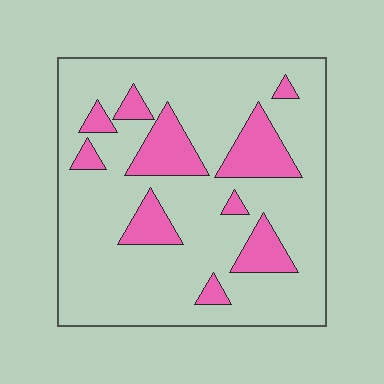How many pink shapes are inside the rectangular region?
10.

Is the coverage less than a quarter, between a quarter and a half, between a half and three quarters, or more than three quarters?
Less than a quarter.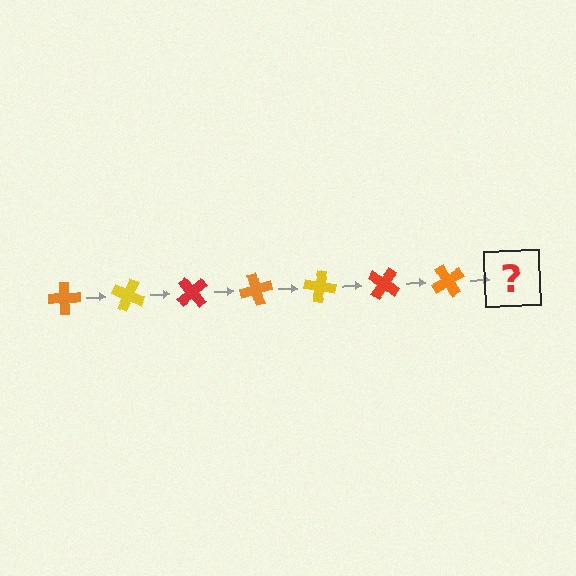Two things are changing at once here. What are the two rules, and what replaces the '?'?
The two rules are that it rotates 25 degrees each step and the color cycles through orange, yellow, and red. The '?' should be a yellow cross, rotated 175 degrees from the start.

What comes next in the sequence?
The next element should be a yellow cross, rotated 175 degrees from the start.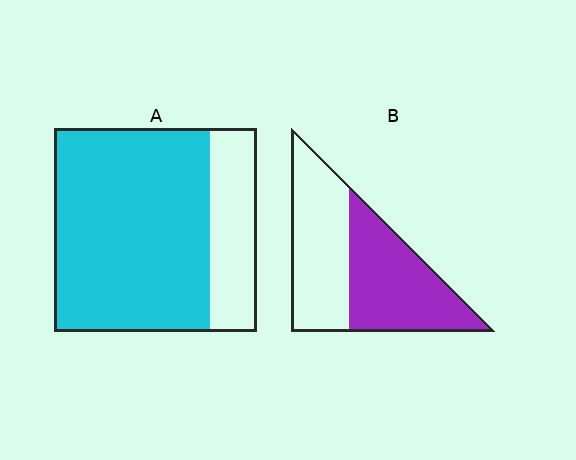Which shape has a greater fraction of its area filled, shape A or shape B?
Shape A.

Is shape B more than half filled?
Roughly half.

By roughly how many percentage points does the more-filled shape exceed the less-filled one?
By roughly 25 percentage points (A over B).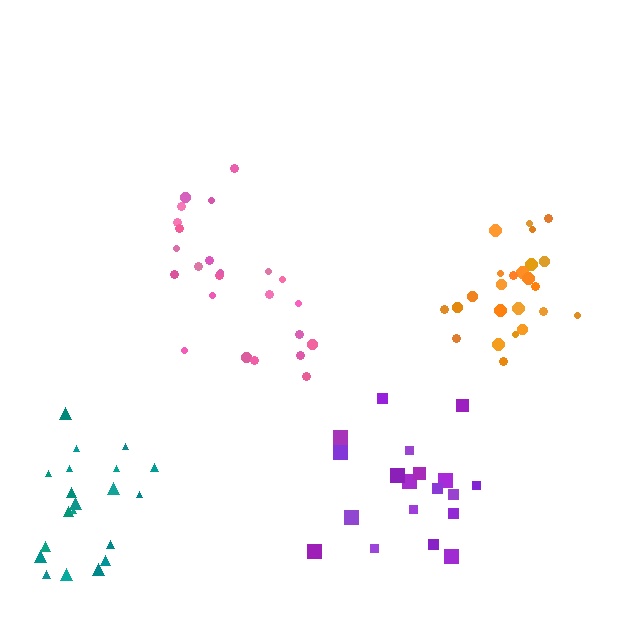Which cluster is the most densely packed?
Orange.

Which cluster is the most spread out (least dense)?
Teal.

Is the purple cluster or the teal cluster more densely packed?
Purple.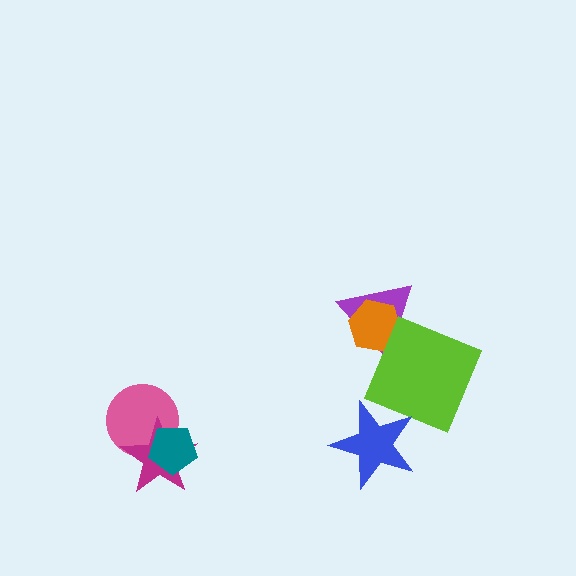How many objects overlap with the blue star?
0 objects overlap with the blue star.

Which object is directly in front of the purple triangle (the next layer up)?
The orange hexagon is directly in front of the purple triangle.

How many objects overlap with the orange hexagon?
1 object overlaps with the orange hexagon.